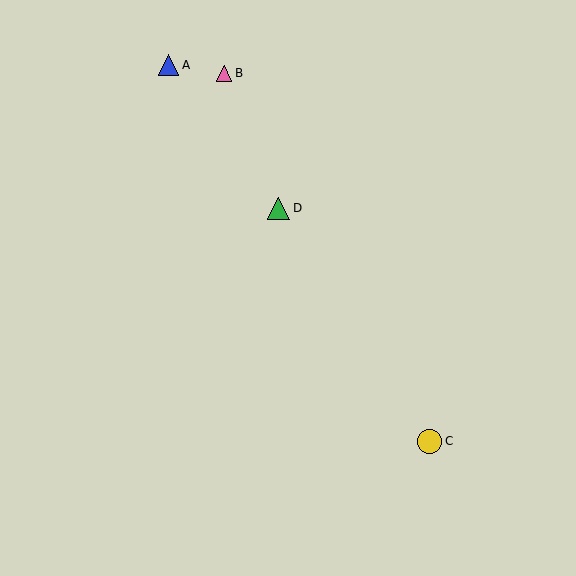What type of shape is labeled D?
Shape D is a green triangle.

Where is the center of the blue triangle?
The center of the blue triangle is at (169, 65).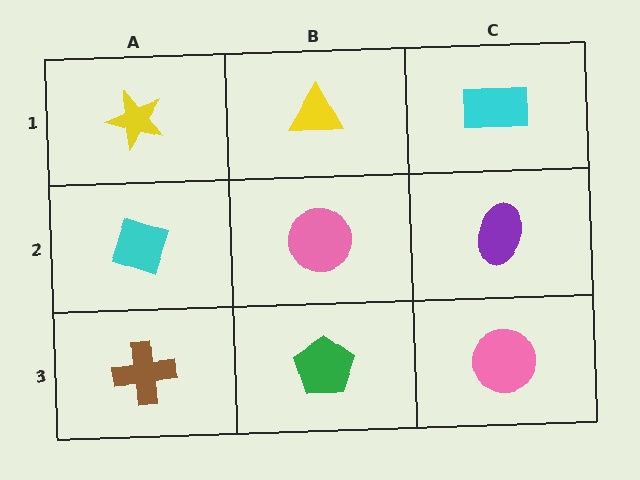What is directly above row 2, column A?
A yellow star.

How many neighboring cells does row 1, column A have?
2.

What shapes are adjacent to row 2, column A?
A yellow star (row 1, column A), a brown cross (row 3, column A), a pink circle (row 2, column B).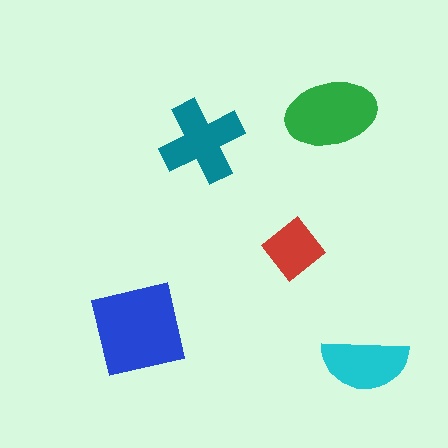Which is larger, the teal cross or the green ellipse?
The green ellipse.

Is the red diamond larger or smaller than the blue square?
Smaller.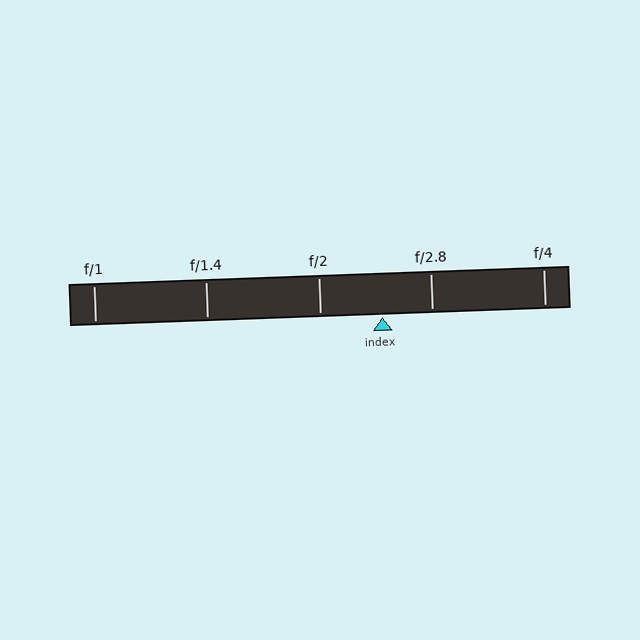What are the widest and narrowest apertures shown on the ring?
The widest aperture shown is f/1 and the narrowest is f/4.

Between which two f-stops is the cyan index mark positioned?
The index mark is between f/2 and f/2.8.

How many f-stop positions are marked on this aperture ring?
There are 5 f-stop positions marked.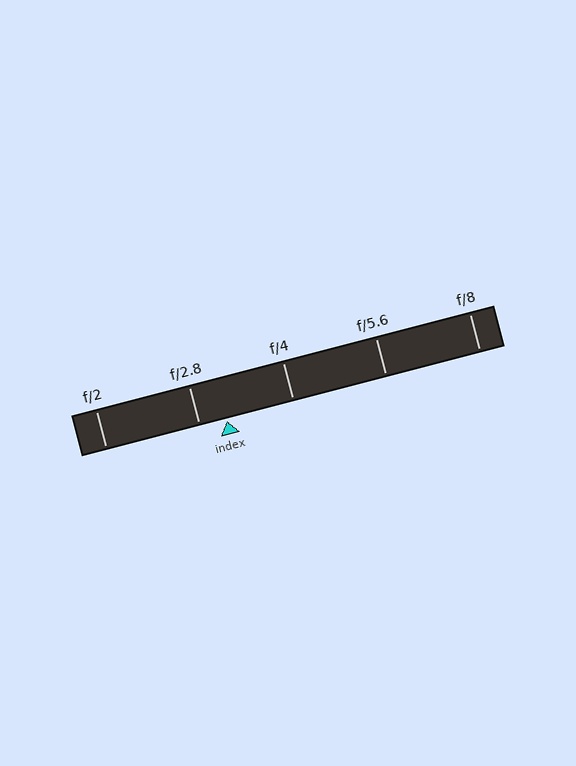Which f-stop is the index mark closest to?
The index mark is closest to f/2.8.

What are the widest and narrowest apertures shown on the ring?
The widest aperture shown is f/2 and the narrowest is f/8.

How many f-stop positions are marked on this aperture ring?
There are 5 f-stop positions marked.